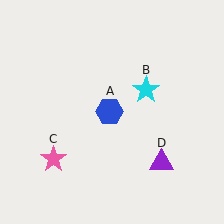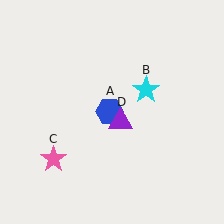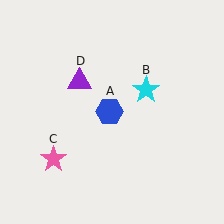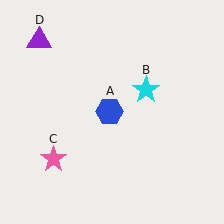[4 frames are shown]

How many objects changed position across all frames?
1 object changed position: purple triangle (object D).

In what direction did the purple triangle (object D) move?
The purple triangle (object D) moved up and to the left.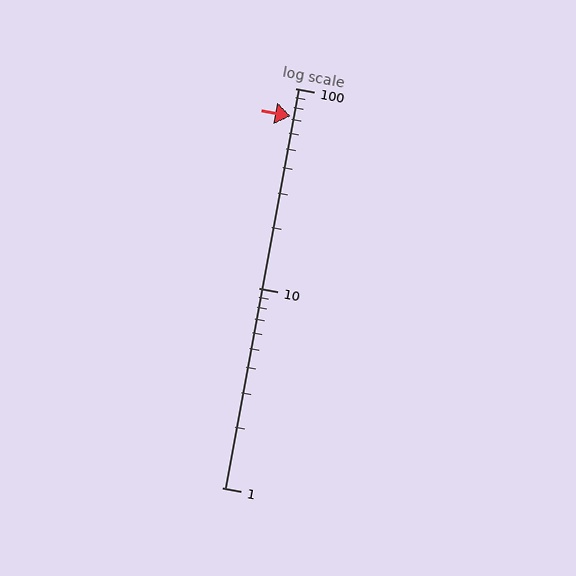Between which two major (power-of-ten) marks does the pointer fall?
The pointer is between 10 and 100.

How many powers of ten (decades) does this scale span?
The scale spans 2 decades, from 1 to 100.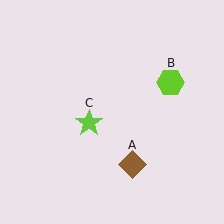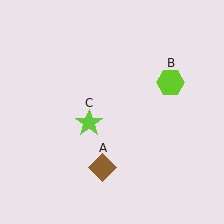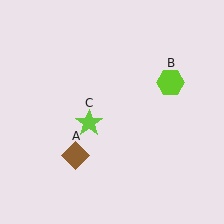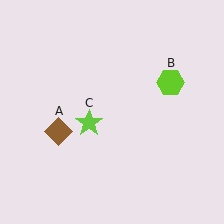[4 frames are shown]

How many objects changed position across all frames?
1 object changed position: brown diamond (object A).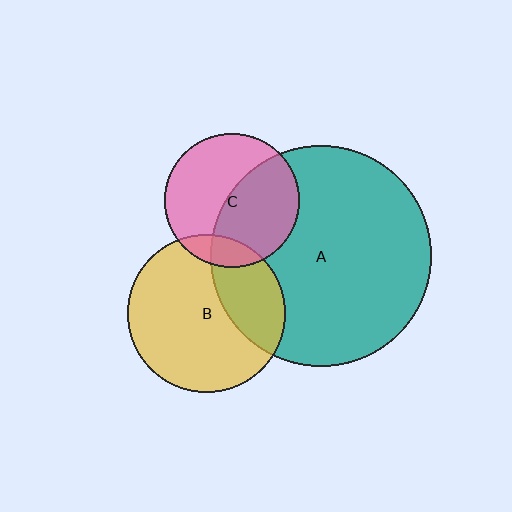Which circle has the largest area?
Circle A (teal).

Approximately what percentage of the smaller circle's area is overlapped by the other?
Approximately 15%.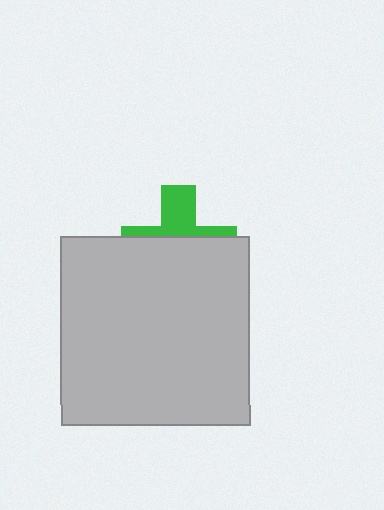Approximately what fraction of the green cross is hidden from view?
Roughly 63% of the green cross is hidden behind the light gray square.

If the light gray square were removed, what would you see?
You would see the complete green cross.